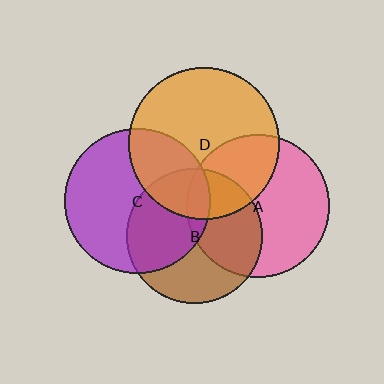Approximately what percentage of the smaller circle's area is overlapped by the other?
Approximately 35%.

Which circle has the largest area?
Circle D (orange).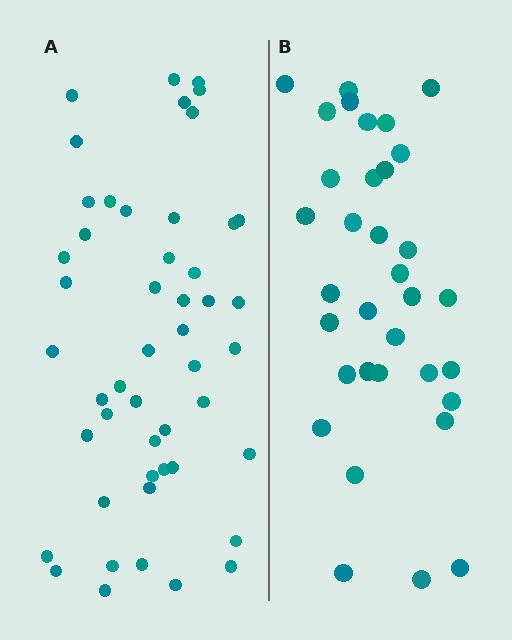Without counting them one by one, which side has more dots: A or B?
Region A (the left region) has more dots.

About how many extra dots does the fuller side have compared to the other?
Region A has approximately 15 more dots than region B.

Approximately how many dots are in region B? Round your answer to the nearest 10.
About 30 dots. (The exact count is 34, which rounds to 30.)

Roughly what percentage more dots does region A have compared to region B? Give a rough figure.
About 45% more.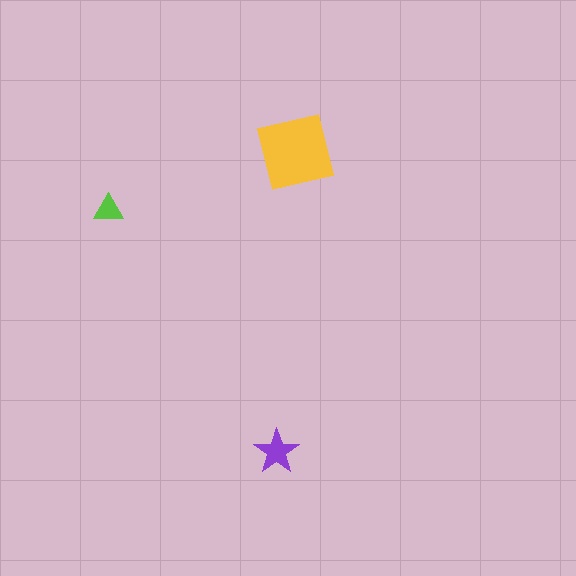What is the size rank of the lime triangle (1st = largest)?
3rd.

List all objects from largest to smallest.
The yellow square, the purple star, the lime triangle.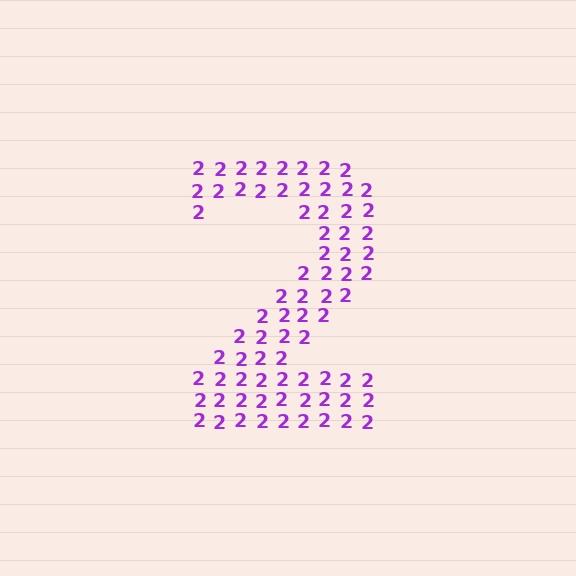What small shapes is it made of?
It is made of small digit 2's.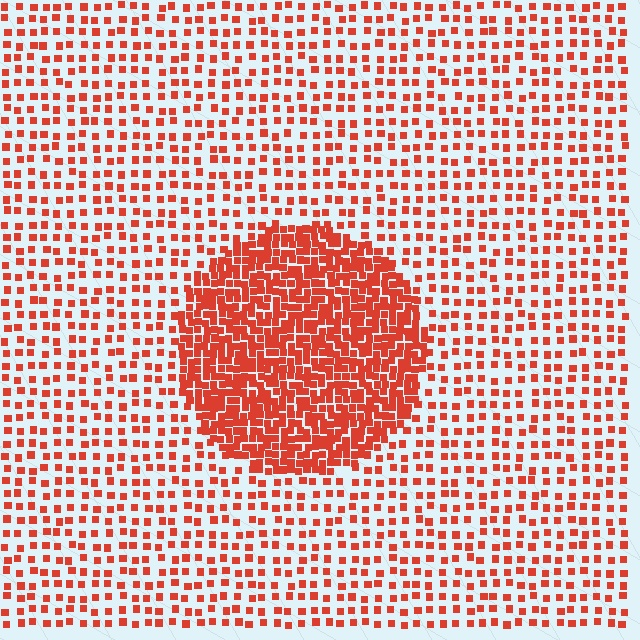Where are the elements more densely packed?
The elements are more densely packed inside the circle boundary.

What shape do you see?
I see a circle.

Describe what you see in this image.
The image contains small red elements arranged at two different densities. A circle-shaped region is visible where the elements are more densely packed than the surrounding area.